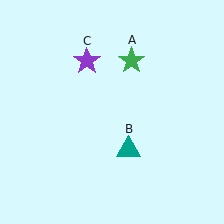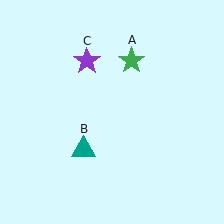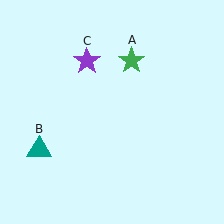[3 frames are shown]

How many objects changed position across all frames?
1 object changed position: teal triangle (object B).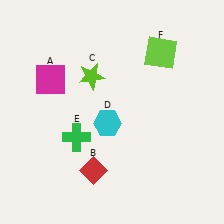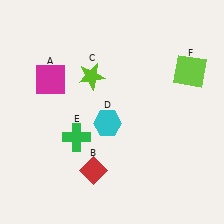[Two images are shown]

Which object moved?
The lime square (F) moved right.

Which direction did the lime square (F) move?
The lime square (F) moved right.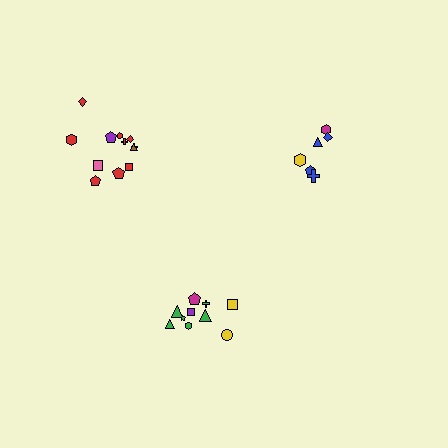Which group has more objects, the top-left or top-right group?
The top-left group.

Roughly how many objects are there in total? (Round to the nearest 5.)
Roughly 30 objects in total.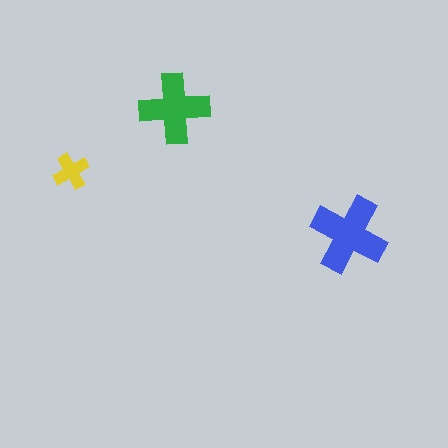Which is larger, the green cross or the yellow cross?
The green one.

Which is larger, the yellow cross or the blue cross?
The blue one.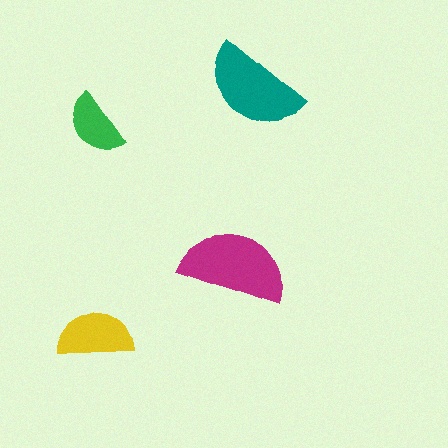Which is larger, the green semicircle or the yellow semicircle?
The yellow one.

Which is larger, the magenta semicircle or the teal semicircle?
The magenta one.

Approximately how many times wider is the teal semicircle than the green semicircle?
About 1.5 times wider.